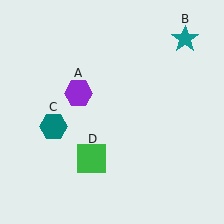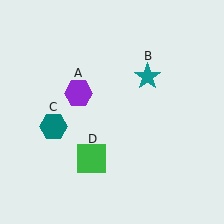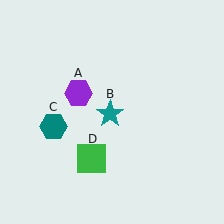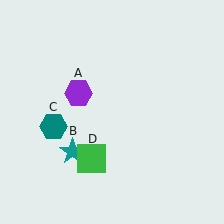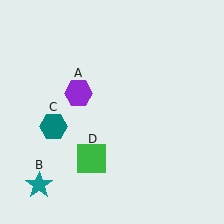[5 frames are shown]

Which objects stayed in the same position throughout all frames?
Purple hexagon (object A) and teal hexagon (object C) and green square (object D) remained stationary.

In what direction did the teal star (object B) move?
The teal star (object B) moved down and to the left.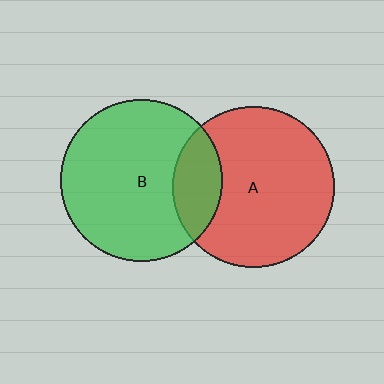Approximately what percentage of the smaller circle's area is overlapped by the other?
Approximately 20%.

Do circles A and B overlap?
Yes.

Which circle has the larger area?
Circle B (green).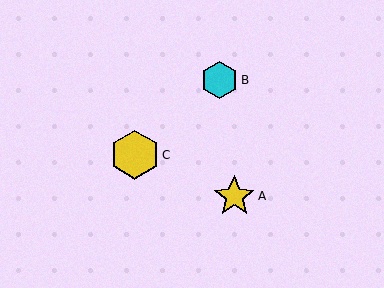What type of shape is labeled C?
Shape C is a yellow hexagon.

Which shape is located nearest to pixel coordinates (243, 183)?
The yellow star (labeled A) at (234, 196) is nearest to that location.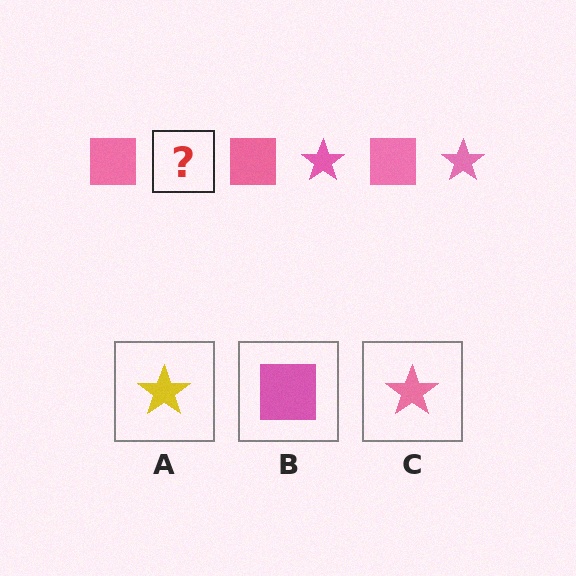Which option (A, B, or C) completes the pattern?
C.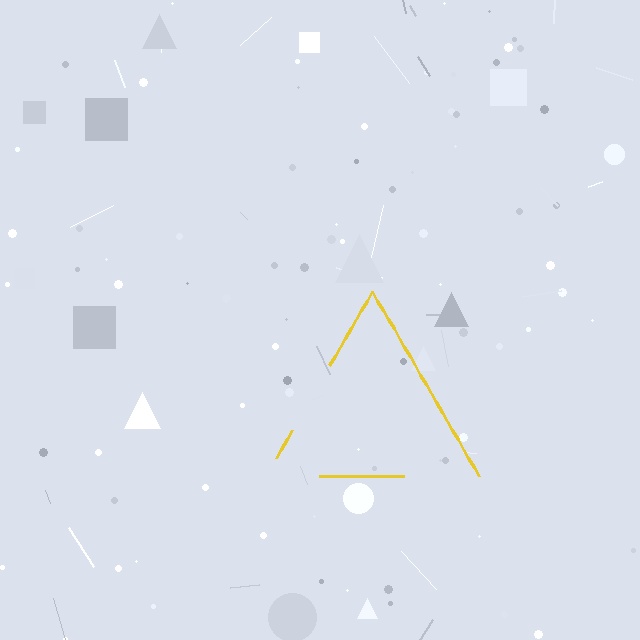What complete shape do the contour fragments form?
The contour fragments form a triangle.